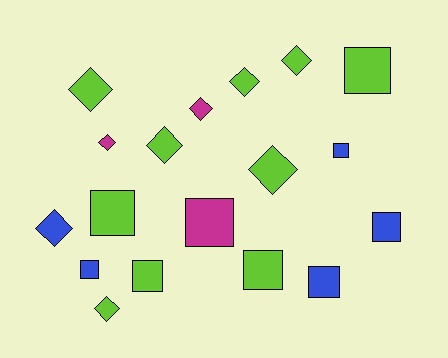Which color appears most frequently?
Lime, with 10 objects.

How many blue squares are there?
There are 4 blue squares.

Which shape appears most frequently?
Diamond, with 9 objects.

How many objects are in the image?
There are 18 objects.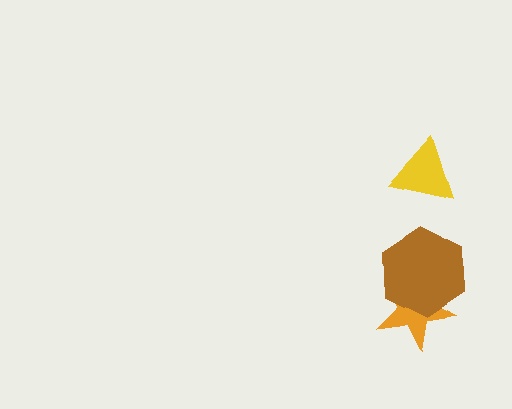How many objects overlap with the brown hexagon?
1 object overlaps with the brown hexagon.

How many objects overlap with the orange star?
1 object overlaps with the orange star.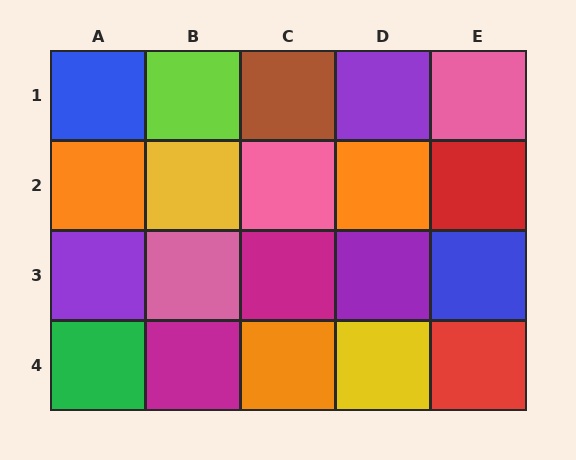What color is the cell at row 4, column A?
Green.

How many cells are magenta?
2 cells are magenta.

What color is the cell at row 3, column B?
Pink.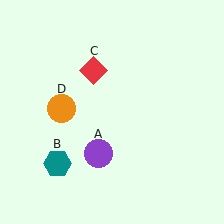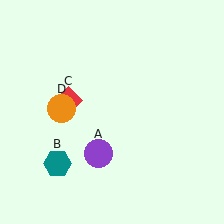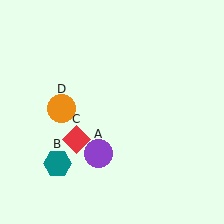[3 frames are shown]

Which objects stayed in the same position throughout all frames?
Purple circle (object A) and teal hexagon (object B) and orange circle (object D) remained stationary.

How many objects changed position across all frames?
1 object changed position: red diamond (object C).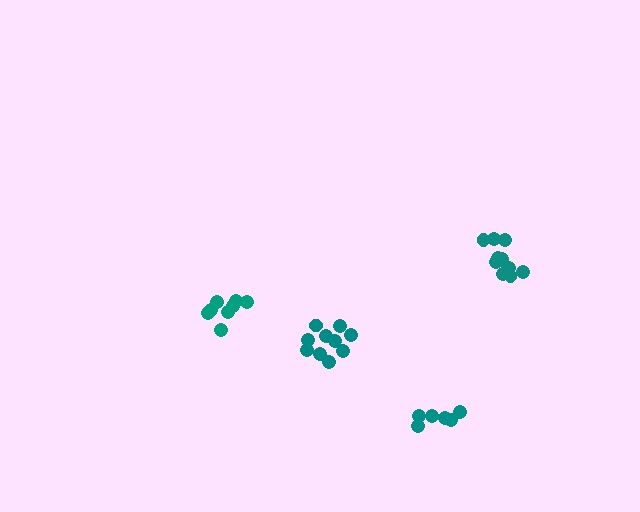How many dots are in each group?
Group 1: 10 dots, Group 2: 12 dots, Group 3: 8 dots, Group 4: 6 dots (36 total).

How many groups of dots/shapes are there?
There are 4 groups.